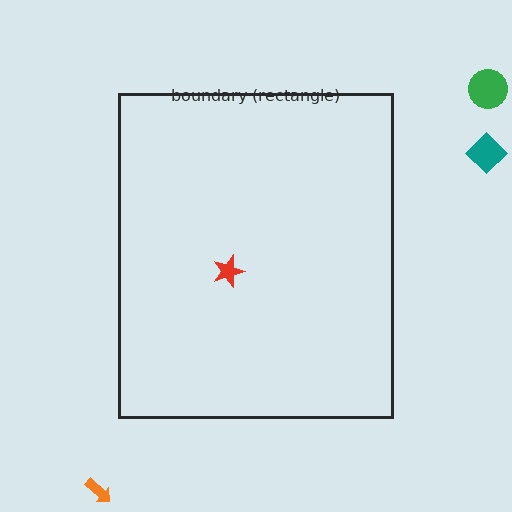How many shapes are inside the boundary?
1 inside, 3 outside.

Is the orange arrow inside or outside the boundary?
Outside.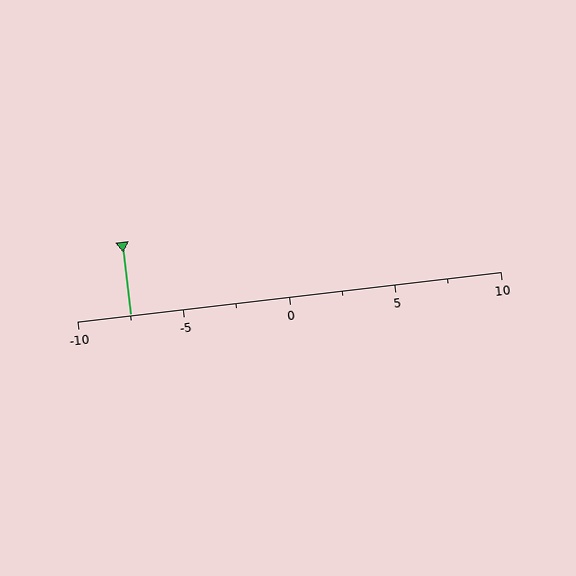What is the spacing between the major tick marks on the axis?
The major ticks are spaced 5 apart.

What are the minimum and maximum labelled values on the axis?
The axis runs from -10 to 10.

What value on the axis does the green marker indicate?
The marker indicates approximately -7.5.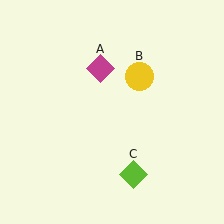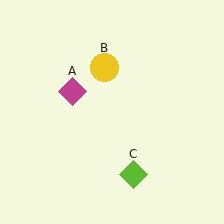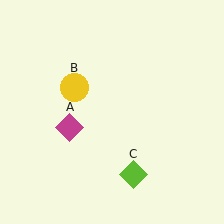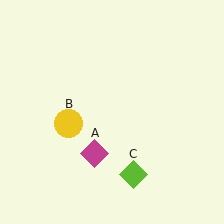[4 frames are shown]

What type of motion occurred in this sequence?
The magenta diamond (object A), yellow circle (object B) rotated counterclockwise around the center of the scene.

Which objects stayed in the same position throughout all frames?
Lime diamond (object C) remained stationary.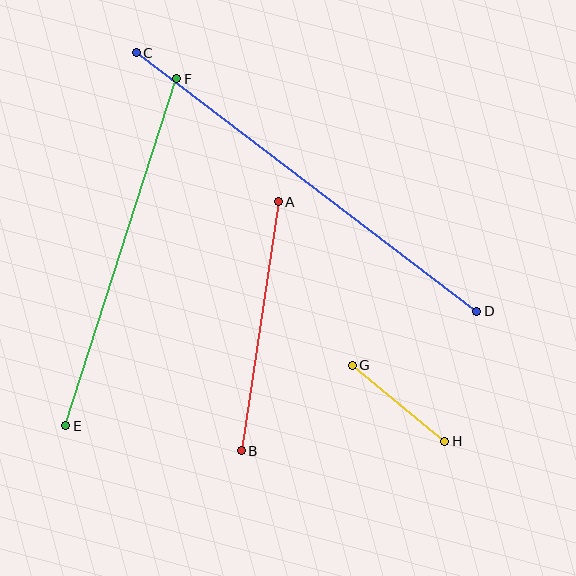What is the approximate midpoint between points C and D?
The midpoint is at approximately (306, 182) pixels.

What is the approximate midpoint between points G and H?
The midpoint is at approximately (398, 403) pixels.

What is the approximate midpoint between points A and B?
The midpoint is at approximately (260, 326) pixels.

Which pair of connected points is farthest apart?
Points C and D are farthest apart.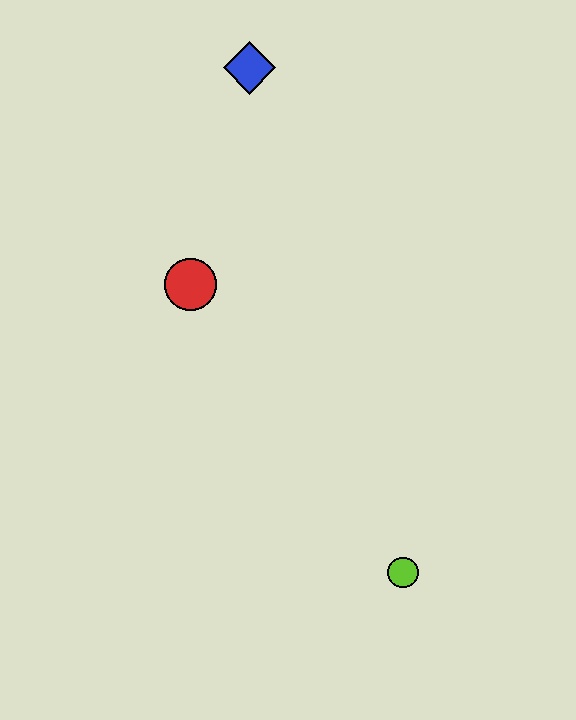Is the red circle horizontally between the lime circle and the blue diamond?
No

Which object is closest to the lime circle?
The red circle is closest to the lime circle.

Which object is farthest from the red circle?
The lime circle is farthest from the red circle.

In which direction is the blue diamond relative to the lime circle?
The blue diamond is above the lime circle.